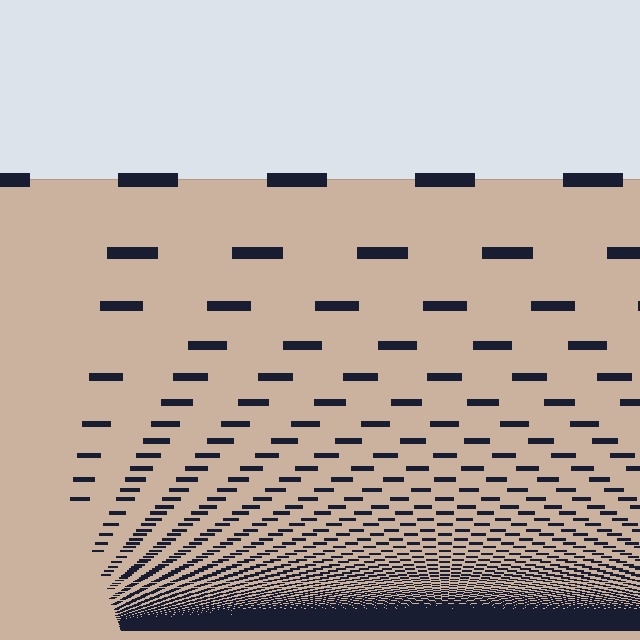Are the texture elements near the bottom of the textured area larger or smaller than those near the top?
Smaller. The gradient is inverted — elements near the bottom are smaller and denser.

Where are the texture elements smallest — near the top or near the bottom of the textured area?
Near the bottom.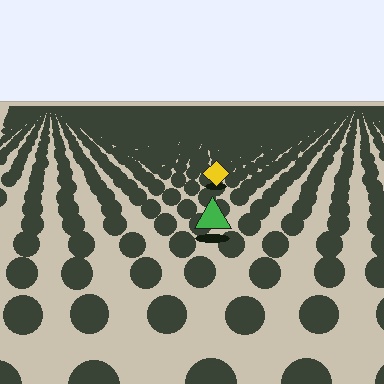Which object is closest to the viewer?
The green triangle is closest. The texture marks near it are larger and more spread out.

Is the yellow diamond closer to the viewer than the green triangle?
No. The green triangle is closer — you can tell from the texture gradient: the ground texture is coarser near it.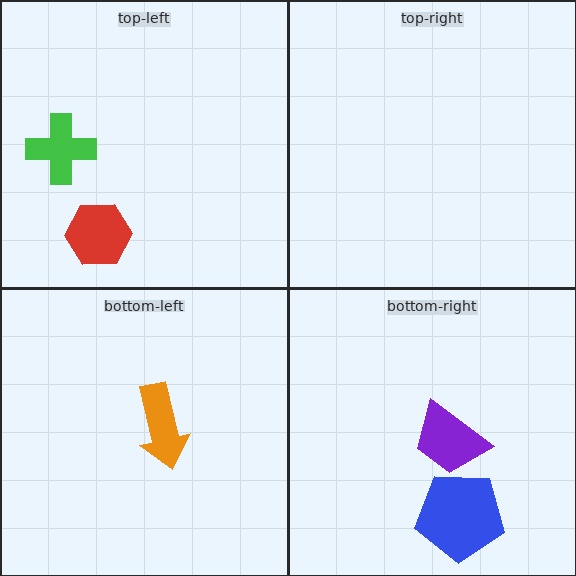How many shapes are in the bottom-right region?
2.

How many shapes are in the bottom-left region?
1.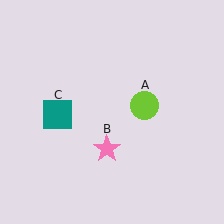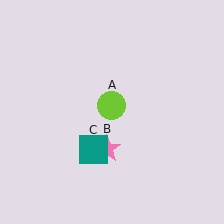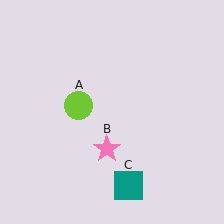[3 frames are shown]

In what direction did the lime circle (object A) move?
The lime circle (object A) moved left.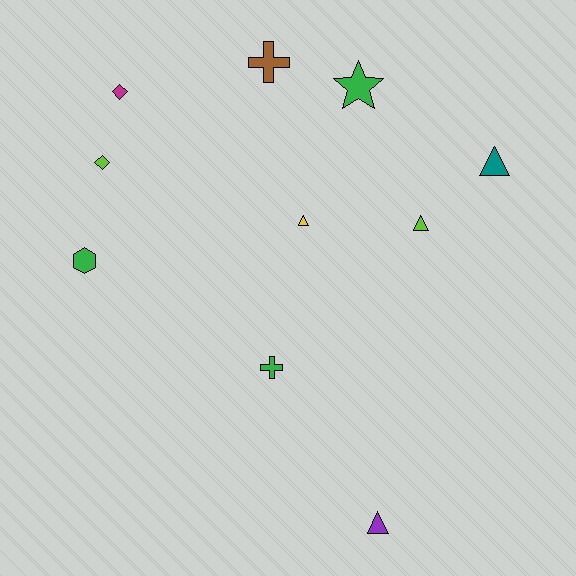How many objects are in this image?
There are 10 objects.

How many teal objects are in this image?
There is 1 teal object.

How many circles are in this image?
There are no circles.